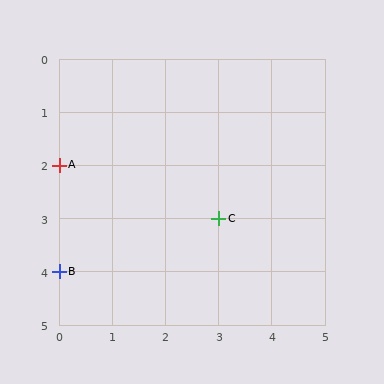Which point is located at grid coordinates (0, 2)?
Point A is at (0, 2).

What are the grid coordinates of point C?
Point C is at grid coordinates (3, 3).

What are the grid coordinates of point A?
Point A is at grid coordinates (0, 2).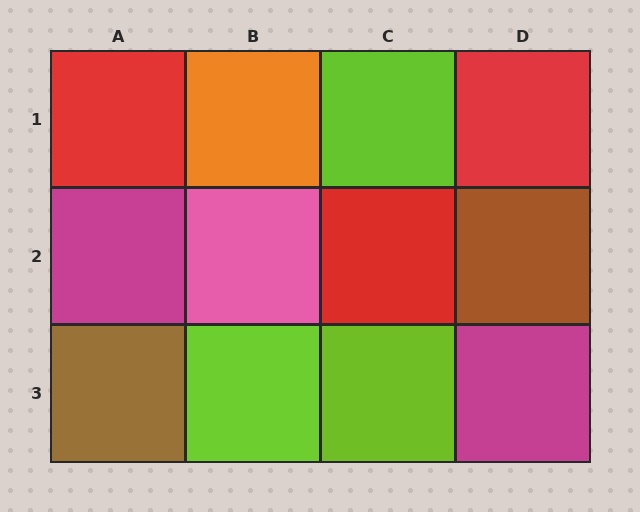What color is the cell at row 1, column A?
Red.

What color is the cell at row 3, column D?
Magenta.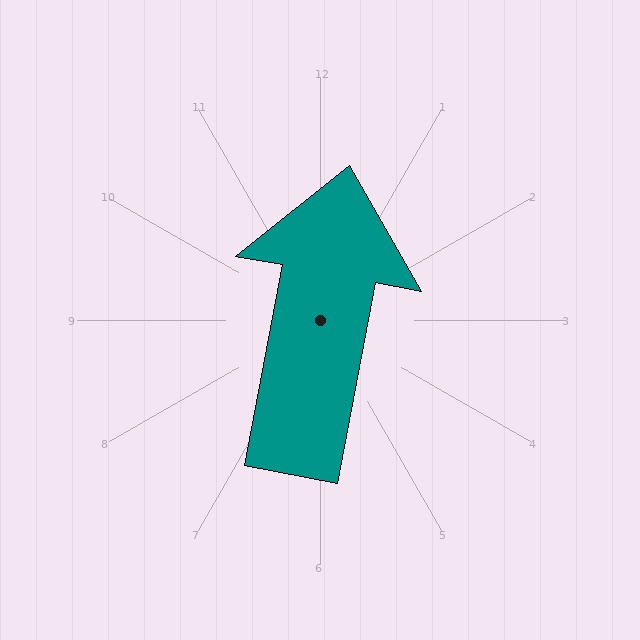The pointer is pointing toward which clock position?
Roughly 12 o'clock.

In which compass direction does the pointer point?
North.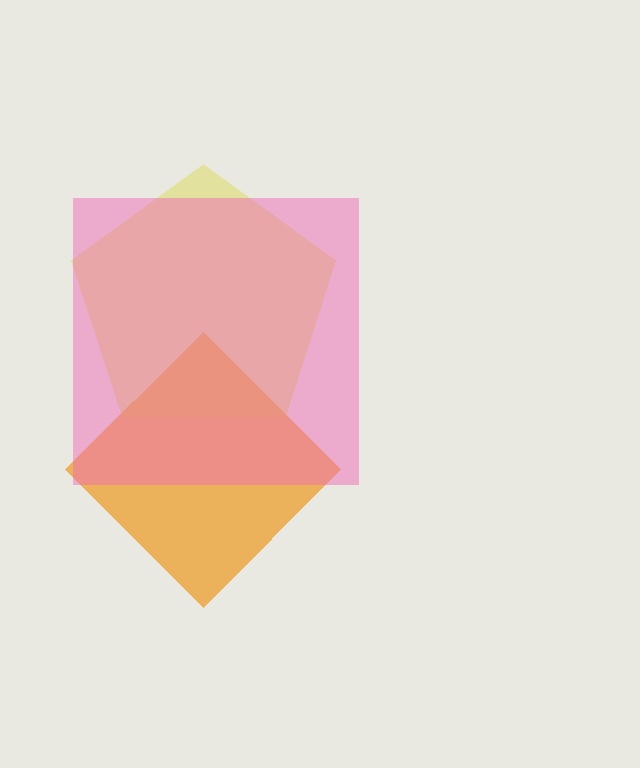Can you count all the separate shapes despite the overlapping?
Yes, there are 3 separate shapes.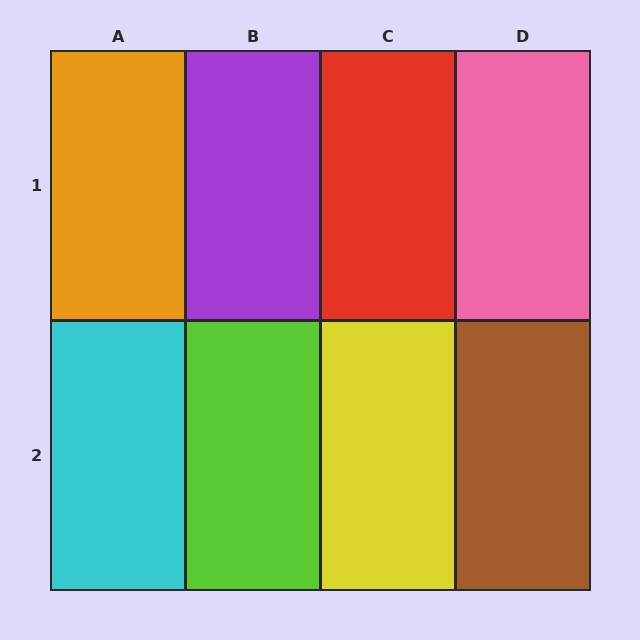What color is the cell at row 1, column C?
Red.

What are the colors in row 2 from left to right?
Cyan, lime, yellow, brown.